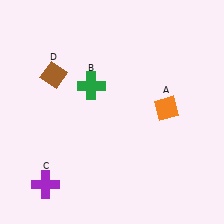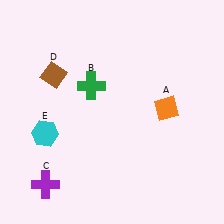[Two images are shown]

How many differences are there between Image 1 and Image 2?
There is 1 difference between the two images.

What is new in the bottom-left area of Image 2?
A cyan hexagon (E) was added in the bottom-left area of Image 2.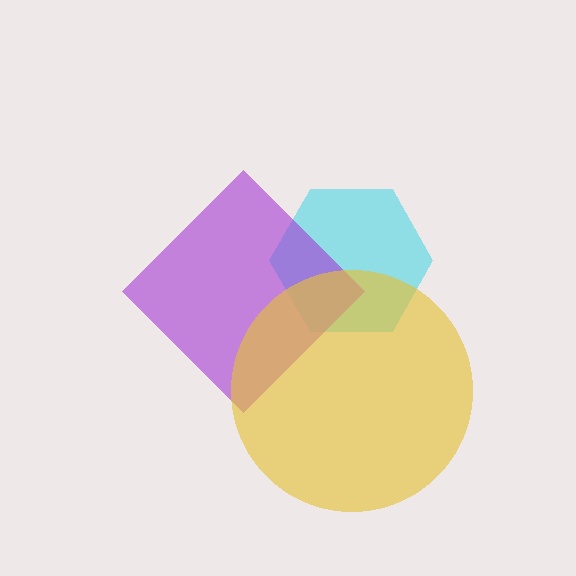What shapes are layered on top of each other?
The layered shapes are: a cyan hexagon, a purple diamond, a yellow circle.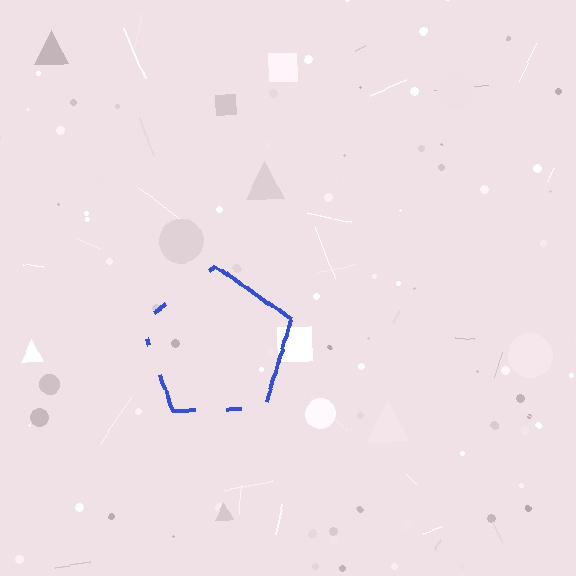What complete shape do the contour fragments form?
The contour fragments form a pentagon.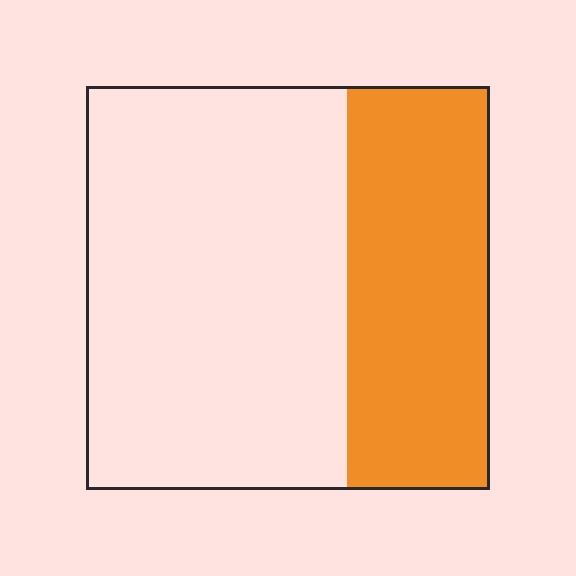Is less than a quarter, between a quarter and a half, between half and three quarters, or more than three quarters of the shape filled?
Between a quarter and a half.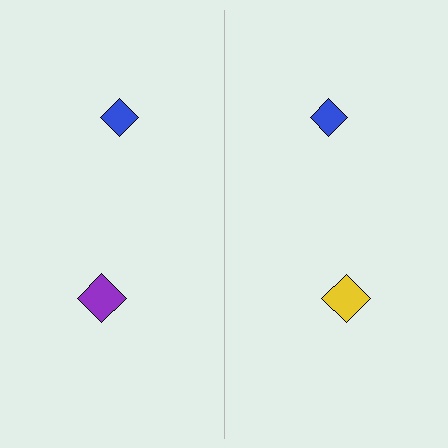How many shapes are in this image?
There are 4 shapes in this image.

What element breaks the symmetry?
The yellow diamond on the right side breaks the symmetry — its mirror counterpart is purple.